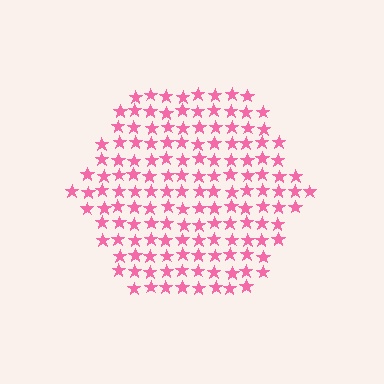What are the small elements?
The small elements are stars.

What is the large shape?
The large shape is a hexagon.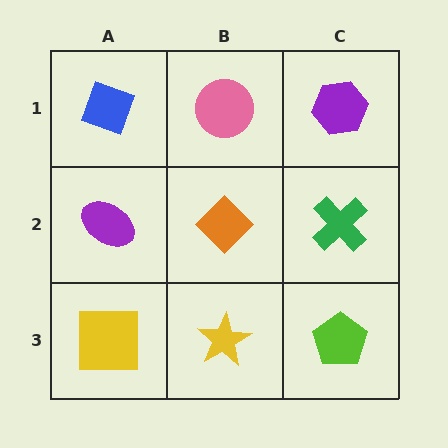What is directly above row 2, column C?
A purple hexagon.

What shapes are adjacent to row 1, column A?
A purple ellipse (row 2, column A), a pink circle (row 1, column B).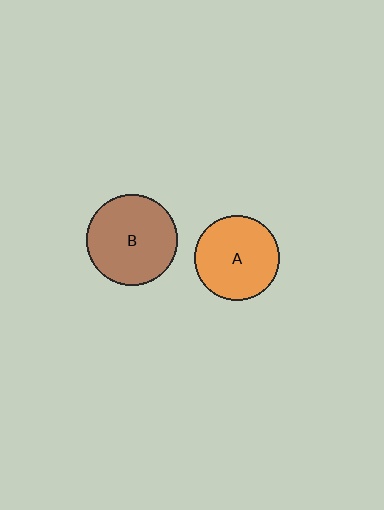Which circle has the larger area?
Circle B (brown).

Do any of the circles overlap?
No, none of the circles overlap.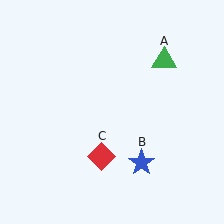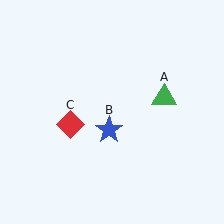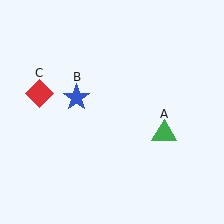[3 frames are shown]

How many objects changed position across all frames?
3 objects changed position: green triangle (object A), blue star (object B), red diamond (object C).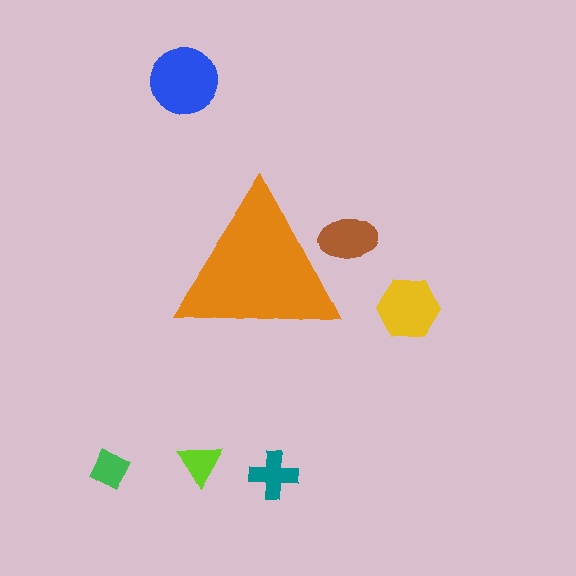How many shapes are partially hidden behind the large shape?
1 shape is partially hidden.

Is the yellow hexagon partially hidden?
No, the yellow hexagon is fully visible.